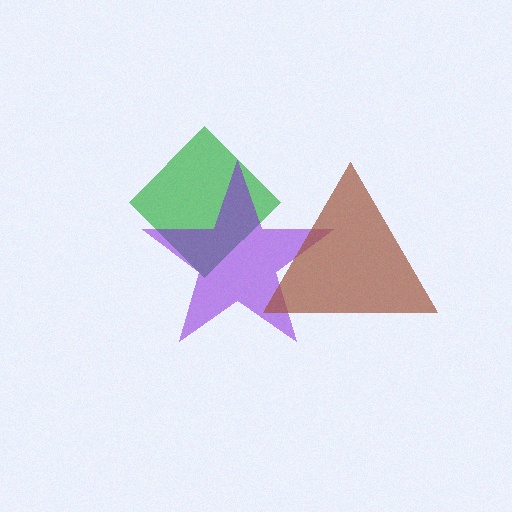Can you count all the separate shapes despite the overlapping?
Yes, there are 3 separate shapes.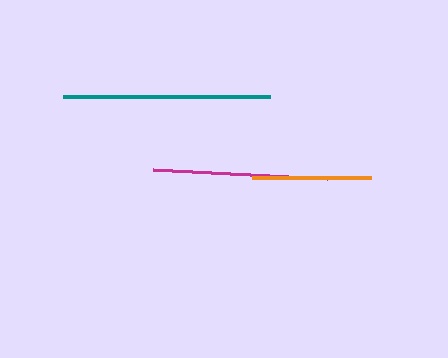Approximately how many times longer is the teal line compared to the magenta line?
The teal line is approximately 1.2 times the length of the magenta line.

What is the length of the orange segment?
The orange segment is approximately 119 pixels long.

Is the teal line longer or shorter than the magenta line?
The teal line is longer than the magenta line.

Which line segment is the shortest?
The orange line is the shortest at approximately 119 pixels.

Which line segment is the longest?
The teal line is the longest at approximately 207 pixels.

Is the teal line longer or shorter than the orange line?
The teal line is longer than the orange line.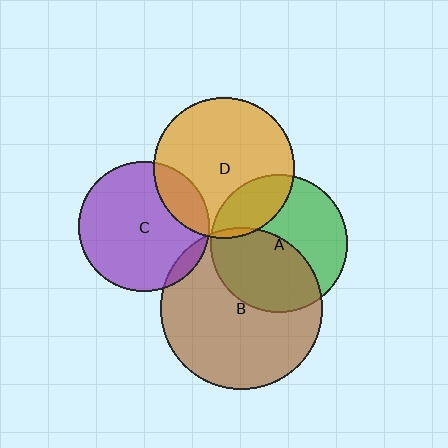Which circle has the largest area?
Circle B (brown).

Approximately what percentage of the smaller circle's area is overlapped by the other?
Approximately 20%.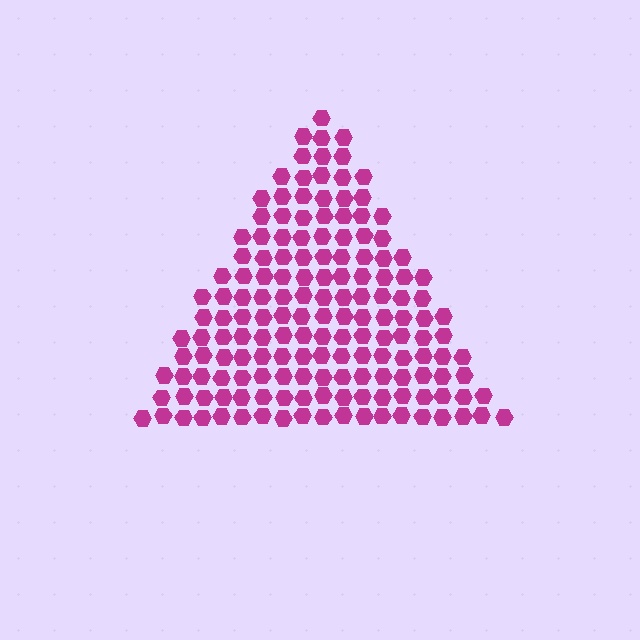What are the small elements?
The small elements are hexagons.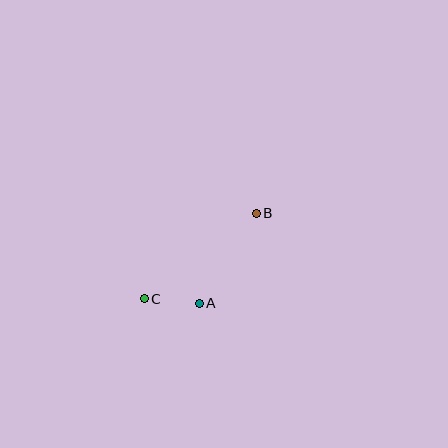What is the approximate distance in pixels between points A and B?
The distance between A and B is approximately 106 pixels.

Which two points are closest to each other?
Points A and C are closest to each other.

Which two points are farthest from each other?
Points B and C are farthest from each other.